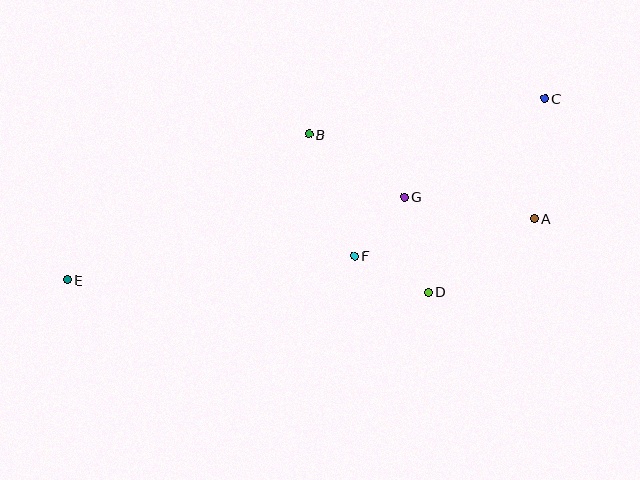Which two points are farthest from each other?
Points C and E are farthest from each other.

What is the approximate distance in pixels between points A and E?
The distance between A and E is approximately 471 pixels.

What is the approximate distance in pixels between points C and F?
The distance between C and F is approximately 247 pixels.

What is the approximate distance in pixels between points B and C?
The distance between B and C is approximately 238 pixels.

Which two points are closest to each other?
Points F and G are closest to each other.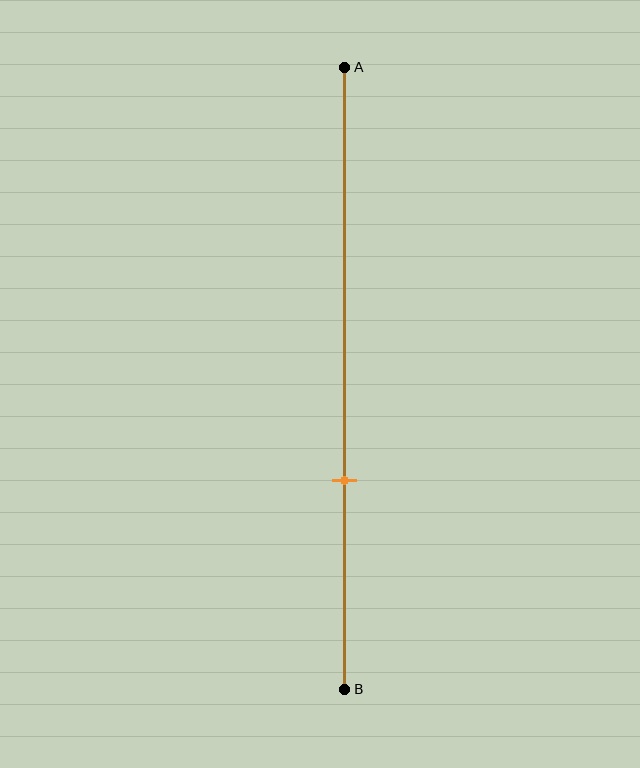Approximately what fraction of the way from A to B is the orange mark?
The orange mark is approximately 65% of the way from A to B.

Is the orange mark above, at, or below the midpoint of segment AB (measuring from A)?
The orange mark is below the midpoint of segment AB.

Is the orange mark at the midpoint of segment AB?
No, the mark is at about 65% from A, not at the 50% midpoint.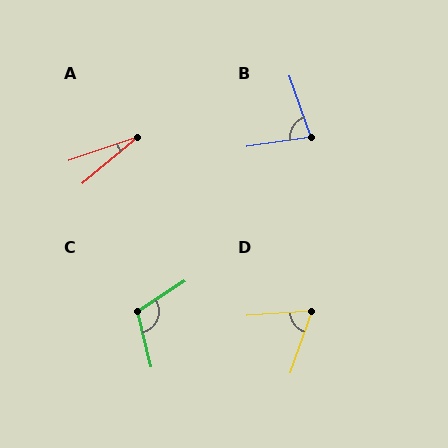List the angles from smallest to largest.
A (21°), D (66°), B (79°), C (109°).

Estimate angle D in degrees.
Approximately 66 degrees.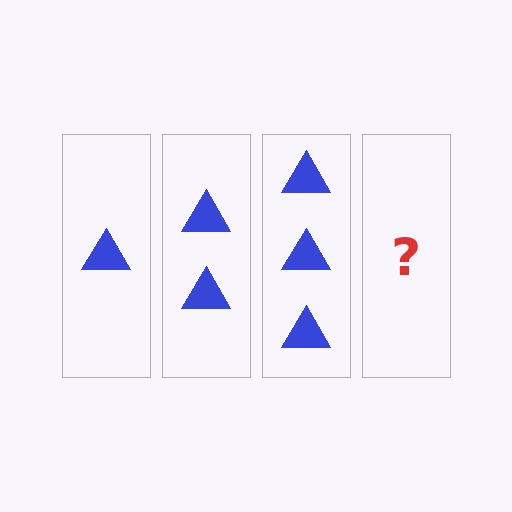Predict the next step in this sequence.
The next step is 4 triangles.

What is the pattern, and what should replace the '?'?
The pattern is that each step adds one more triangle. The '?' should be 4 triangles.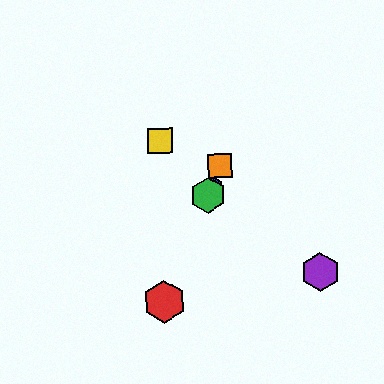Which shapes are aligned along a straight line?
The red hexagon, the blue hexagon, the green hexagon, the orange square are aligned along a straight line.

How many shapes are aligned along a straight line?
4 shapes (the red hexagon, the blue hexagon, the green hexagon, the orange square) are aligned along a straight line.